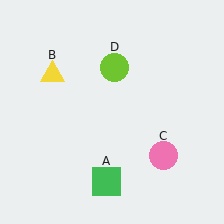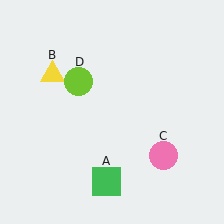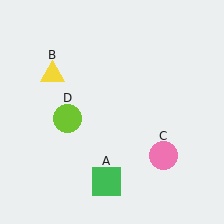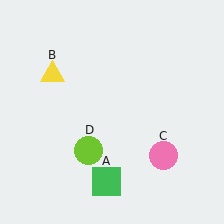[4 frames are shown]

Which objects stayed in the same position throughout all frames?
Green square (object A) and yellow triangle (object B) and pink circle (object C) remained stationary.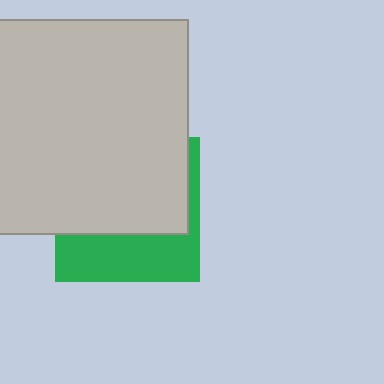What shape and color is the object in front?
The object in front is a light gray square.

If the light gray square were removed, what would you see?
You would see the complete green square.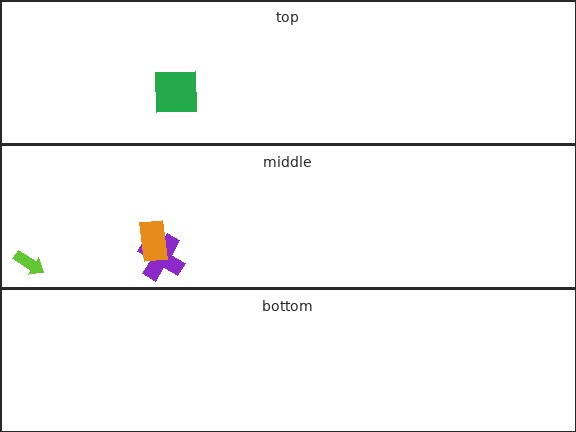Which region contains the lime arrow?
The middle region.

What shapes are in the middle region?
The purple cross, the lime arrow, the orange rectangle.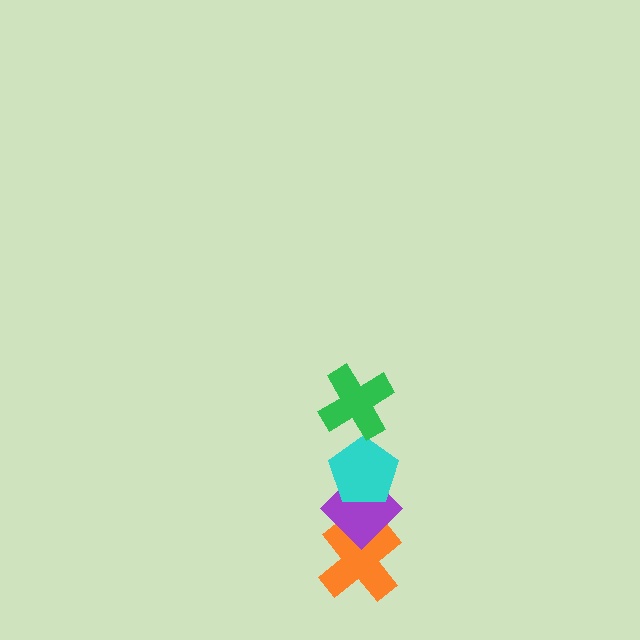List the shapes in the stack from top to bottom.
From top to bottom: the green cross, the cyan pentagon, the purple diamond, the orange cross.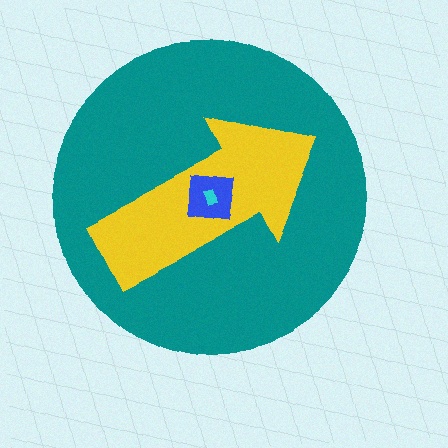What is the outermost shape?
The teal circle.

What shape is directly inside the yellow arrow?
The blue square.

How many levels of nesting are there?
4.